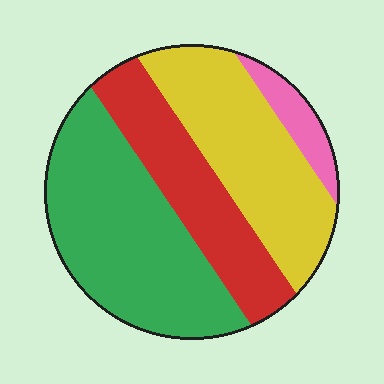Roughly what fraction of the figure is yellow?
Yellow takes up about one third (1/3) of the figure.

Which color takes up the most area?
Green, at roughly 40%.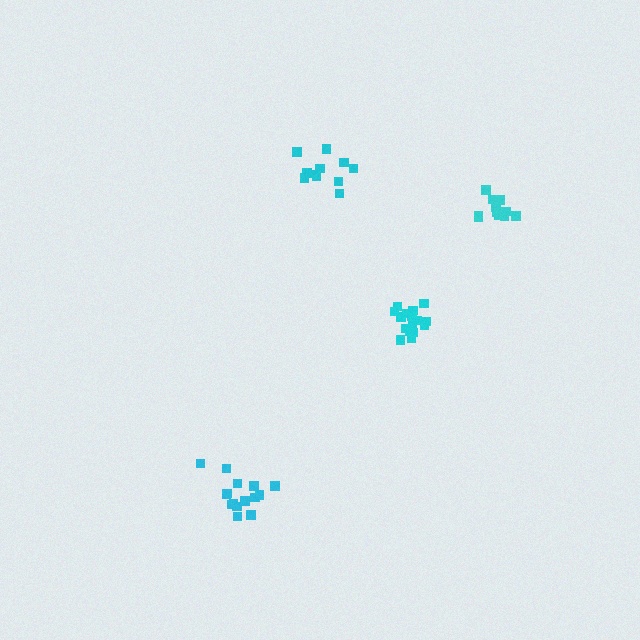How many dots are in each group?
Group 1: 11 dots, Group 2: 15 dots, Group 3: 11 dots, Group 4: 16 dots (53 total).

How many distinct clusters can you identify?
There are 4 distinct clusters.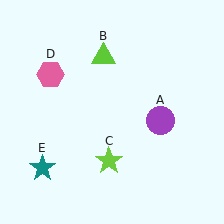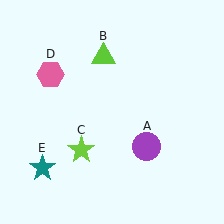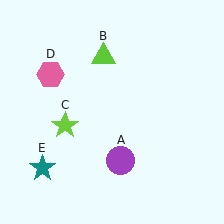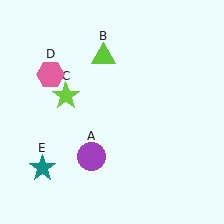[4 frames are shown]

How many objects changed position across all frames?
2 objects changed position: purple circle (object A), lime star (object C).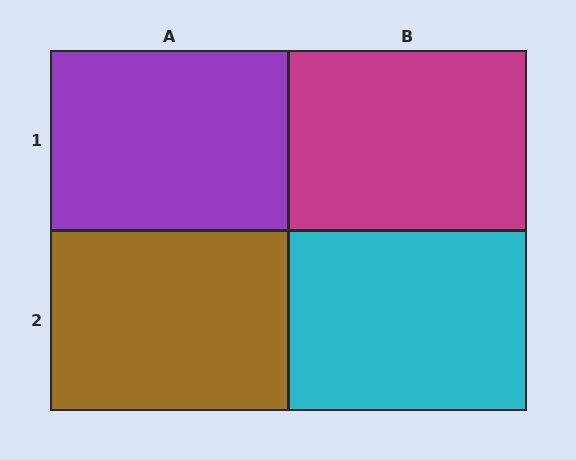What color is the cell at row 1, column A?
Purple.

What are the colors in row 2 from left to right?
Brown, cyan.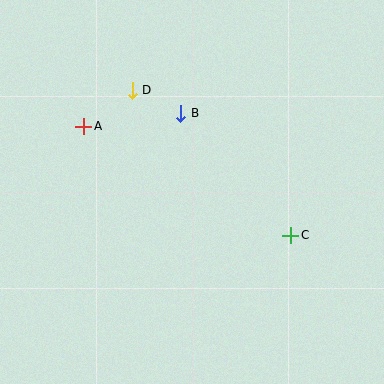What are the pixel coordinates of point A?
Point A is at (84, 126).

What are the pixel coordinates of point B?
Point B is at (181, 113).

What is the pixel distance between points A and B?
The distance between A and B is 98 pixels.